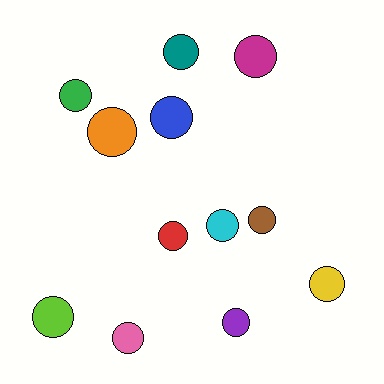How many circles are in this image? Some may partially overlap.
There are 12 circles.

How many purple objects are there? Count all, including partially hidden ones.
There is 1 purple object.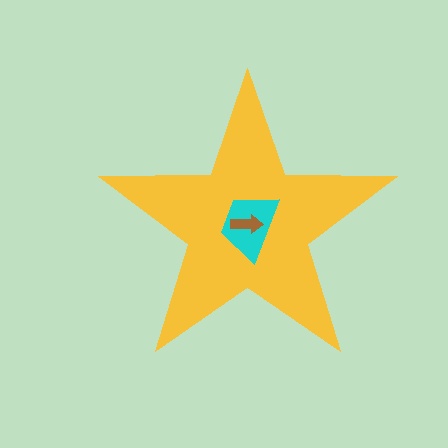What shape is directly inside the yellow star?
The cyan trapezoid.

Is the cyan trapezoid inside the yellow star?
Yes.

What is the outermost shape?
The yellow star.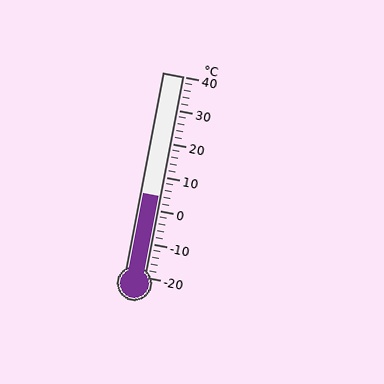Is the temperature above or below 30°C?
The temperature is below 30°C.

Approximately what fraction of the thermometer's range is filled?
The thermometer is filled to approximately 40% of its range.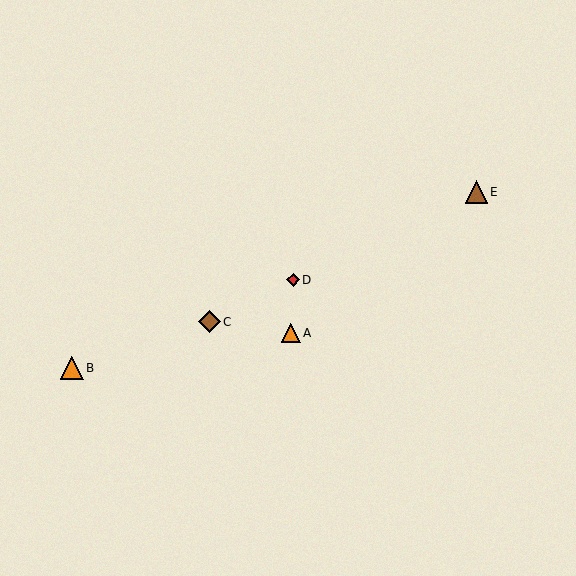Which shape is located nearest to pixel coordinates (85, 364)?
The orange triangle (labeled B) at (72, 368) is nearest to that location.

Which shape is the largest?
The orange triangle (labeled B) is the largest.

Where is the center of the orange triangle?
The center of the orange triangle is at (291, 333).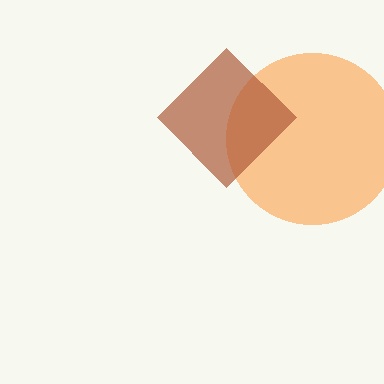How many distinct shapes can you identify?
There are 2 distinct shapes: an orange circle, a brown diamond.